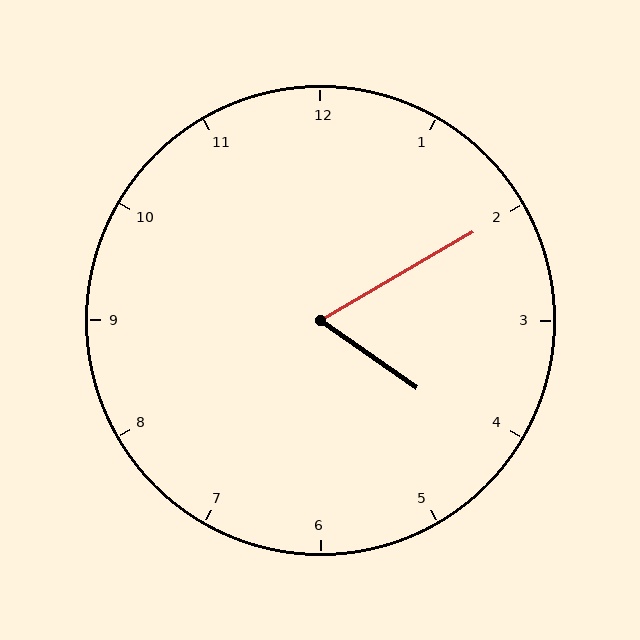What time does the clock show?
4:10.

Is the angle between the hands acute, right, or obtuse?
It is acute.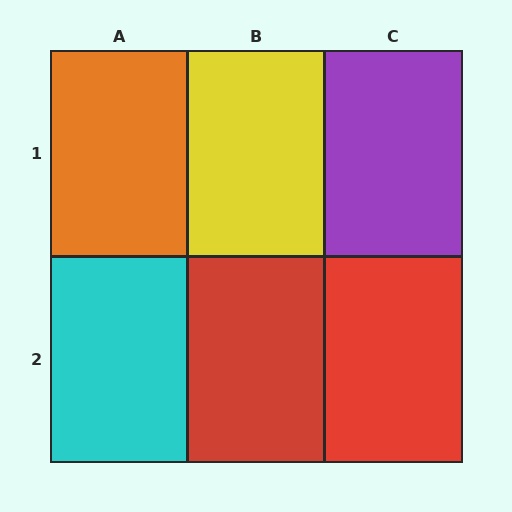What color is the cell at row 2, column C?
Red.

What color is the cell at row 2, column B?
Red.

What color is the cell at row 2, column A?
Cyan.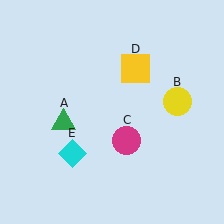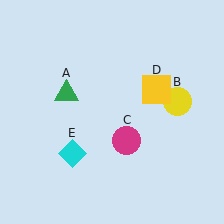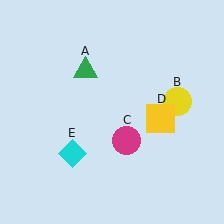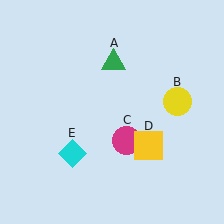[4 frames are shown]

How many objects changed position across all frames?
2 objects changed position: green triangle (object A), yellow square (object D).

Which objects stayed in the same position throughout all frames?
Yellow circle (object B) and magenta circle (object C) and cyan diamond (object E) remained stationary.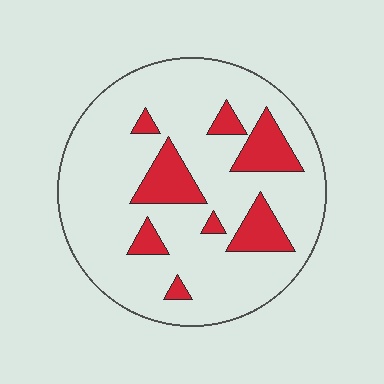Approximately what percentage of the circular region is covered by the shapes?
Approximately 20%.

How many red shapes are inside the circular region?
8.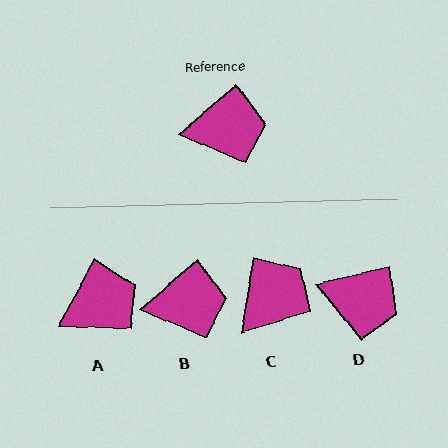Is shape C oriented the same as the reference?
No, it is off by about 40 degrees.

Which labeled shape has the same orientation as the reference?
B.